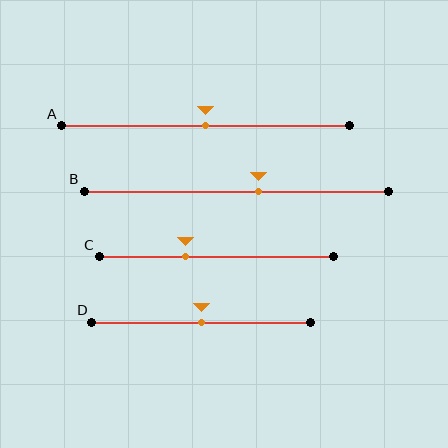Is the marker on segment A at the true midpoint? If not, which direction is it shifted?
Yes, the marker on segment A is at the true midpoint.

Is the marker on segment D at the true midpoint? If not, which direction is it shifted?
Yes, the marker on segment D is at the true midpoint.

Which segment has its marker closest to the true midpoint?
Segment A has its marker closest to the true midpoint.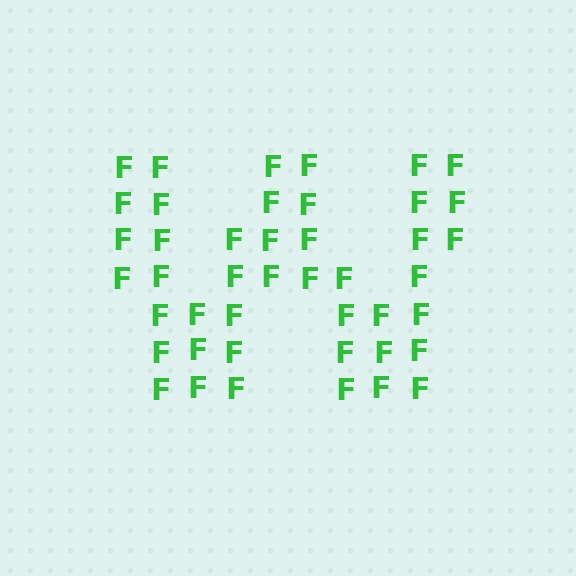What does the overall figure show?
The overall figure shows the letter W.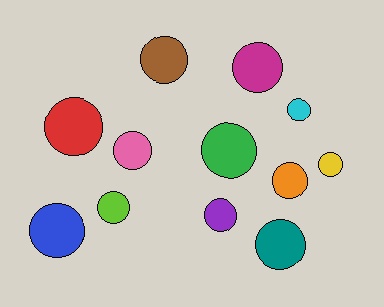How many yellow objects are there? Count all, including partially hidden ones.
There is 1 yellow object.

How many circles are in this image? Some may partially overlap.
There are 12 circles.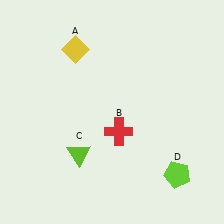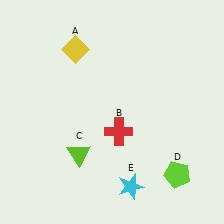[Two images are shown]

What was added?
A cyan star (E) was added in Image 2.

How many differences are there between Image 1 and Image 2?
There is 1 difference between the two images.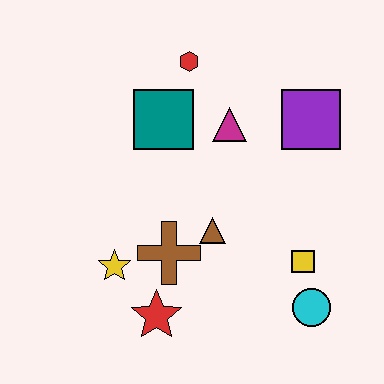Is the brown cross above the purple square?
No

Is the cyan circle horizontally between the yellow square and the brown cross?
No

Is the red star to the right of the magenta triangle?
No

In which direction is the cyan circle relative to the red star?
The cyan circle is to the right of the red star.